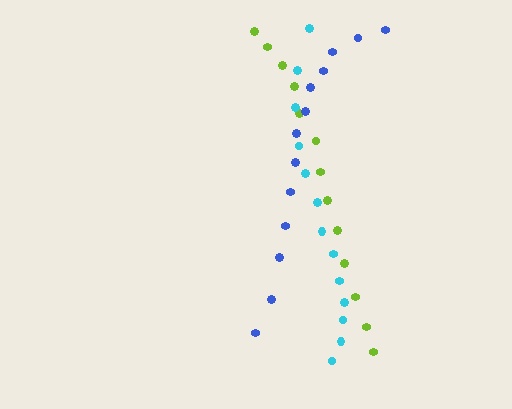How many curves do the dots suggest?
There are 3 distinct paths.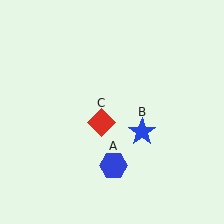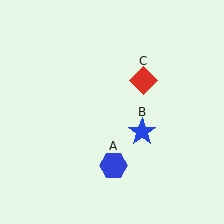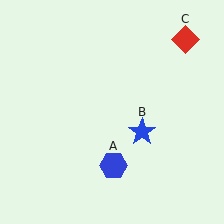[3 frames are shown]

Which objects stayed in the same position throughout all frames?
Blue hexagon (object A) and blue star (object B) remained stationary.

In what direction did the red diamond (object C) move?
The red diamond (object C) moved up and to the right.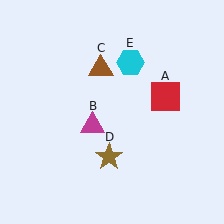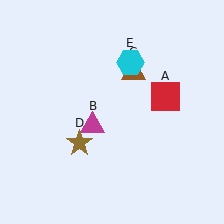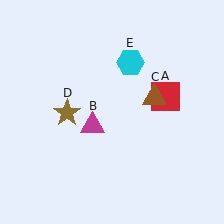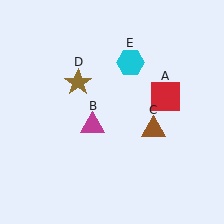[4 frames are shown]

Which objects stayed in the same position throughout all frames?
Red square (object A) and magenta triangle (object B) and cyan hexagon (object E) remained stationary.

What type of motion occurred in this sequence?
The brown triangle (object C), brown star (object D) rotated clockwise around the center of the scene.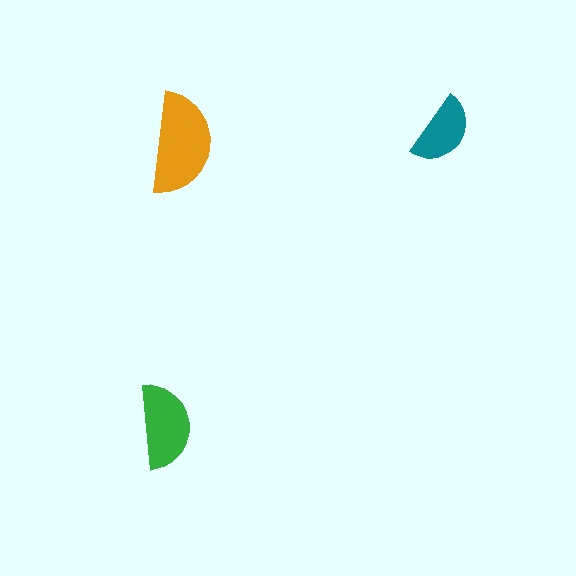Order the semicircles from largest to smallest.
the orange one, the green one, the teal one.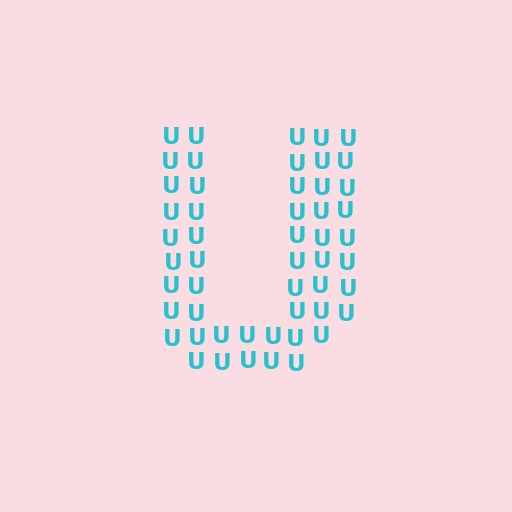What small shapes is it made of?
It is made of small letter U's.